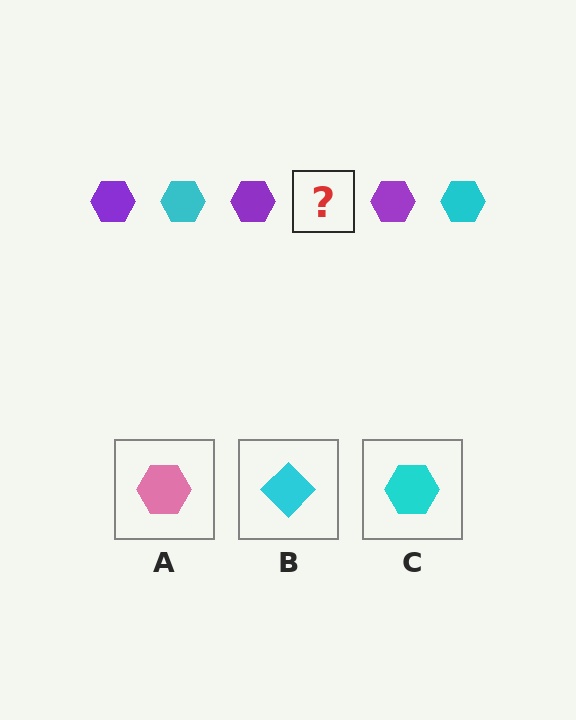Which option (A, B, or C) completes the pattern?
C.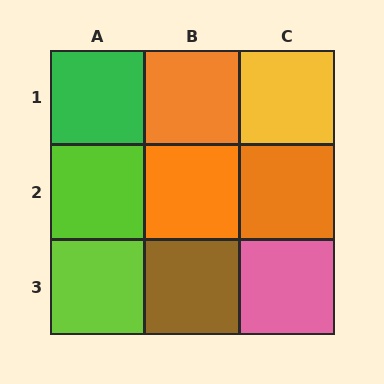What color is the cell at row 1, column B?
Orange.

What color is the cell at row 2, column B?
Orange.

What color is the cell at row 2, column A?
Lime.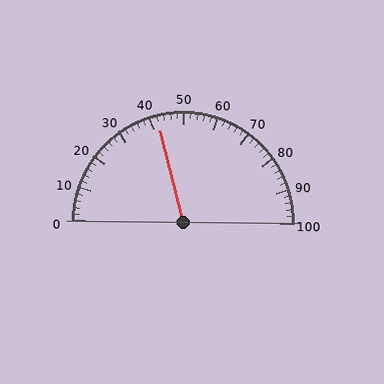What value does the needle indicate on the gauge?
The needle indicates approximately 42.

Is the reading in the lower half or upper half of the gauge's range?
The reading is in the lower half of the range (0 to 100).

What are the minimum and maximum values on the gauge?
The gauge ranges from 0 to 100.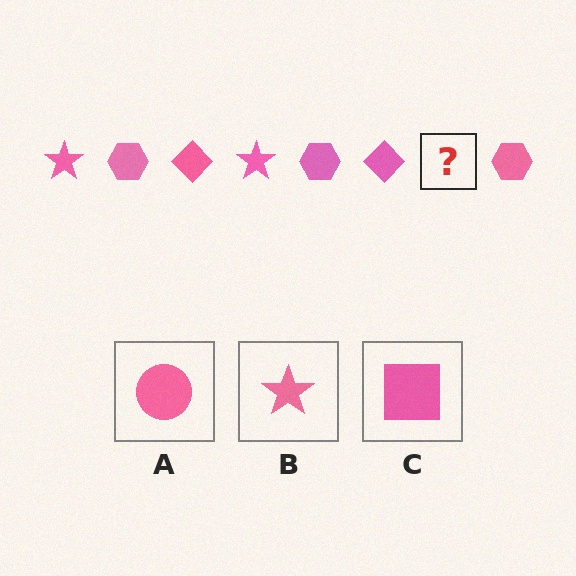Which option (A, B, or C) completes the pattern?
B.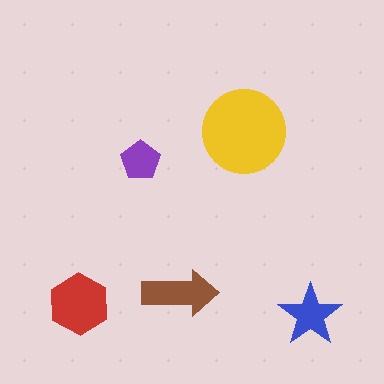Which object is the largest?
The yellow circle.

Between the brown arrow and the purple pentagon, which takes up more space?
The brown arrow.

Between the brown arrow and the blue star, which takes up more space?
The brown arrow.